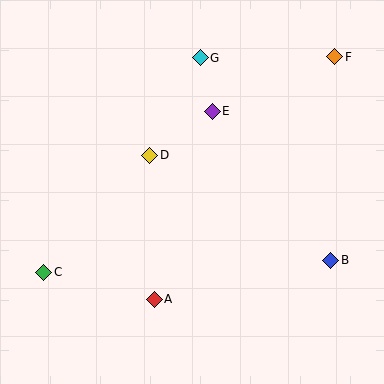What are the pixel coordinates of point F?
Point F is at (335, 57).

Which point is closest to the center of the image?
Point D at (150, 155) is closest to the center.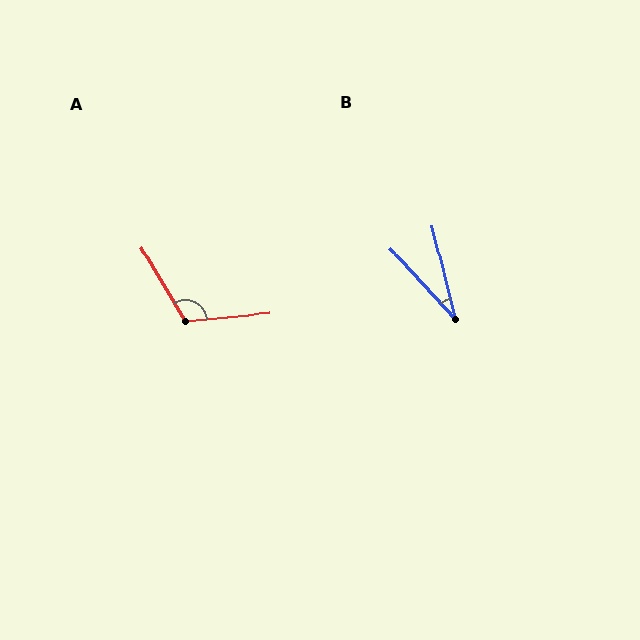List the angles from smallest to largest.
B (29°), A (115°).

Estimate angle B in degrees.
Approximately 29 degrees.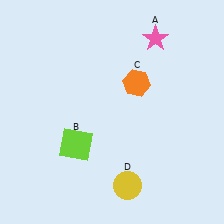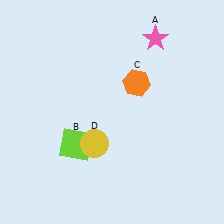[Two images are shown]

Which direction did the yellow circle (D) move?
The yellow circle (D) moved up.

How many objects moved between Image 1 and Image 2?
1 object moved between the two images.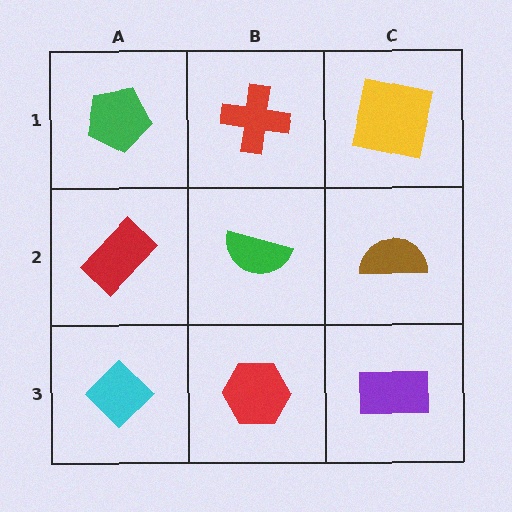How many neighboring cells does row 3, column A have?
2.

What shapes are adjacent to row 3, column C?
A brown semicircle (row 2, column C), a red hexagon (row 3, column B).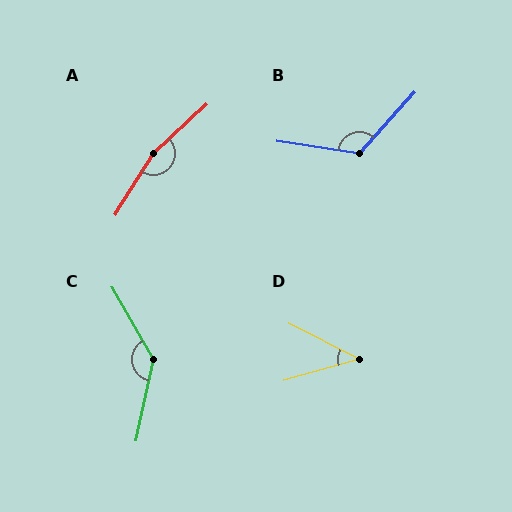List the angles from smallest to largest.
D (43°), B (124°), C (138°), A (165°).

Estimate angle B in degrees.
Approximately 124 degrees.